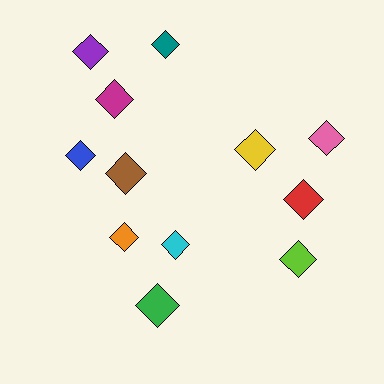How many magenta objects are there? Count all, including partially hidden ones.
There is 1 magenta object.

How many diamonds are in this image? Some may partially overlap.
There are 12 diamonds.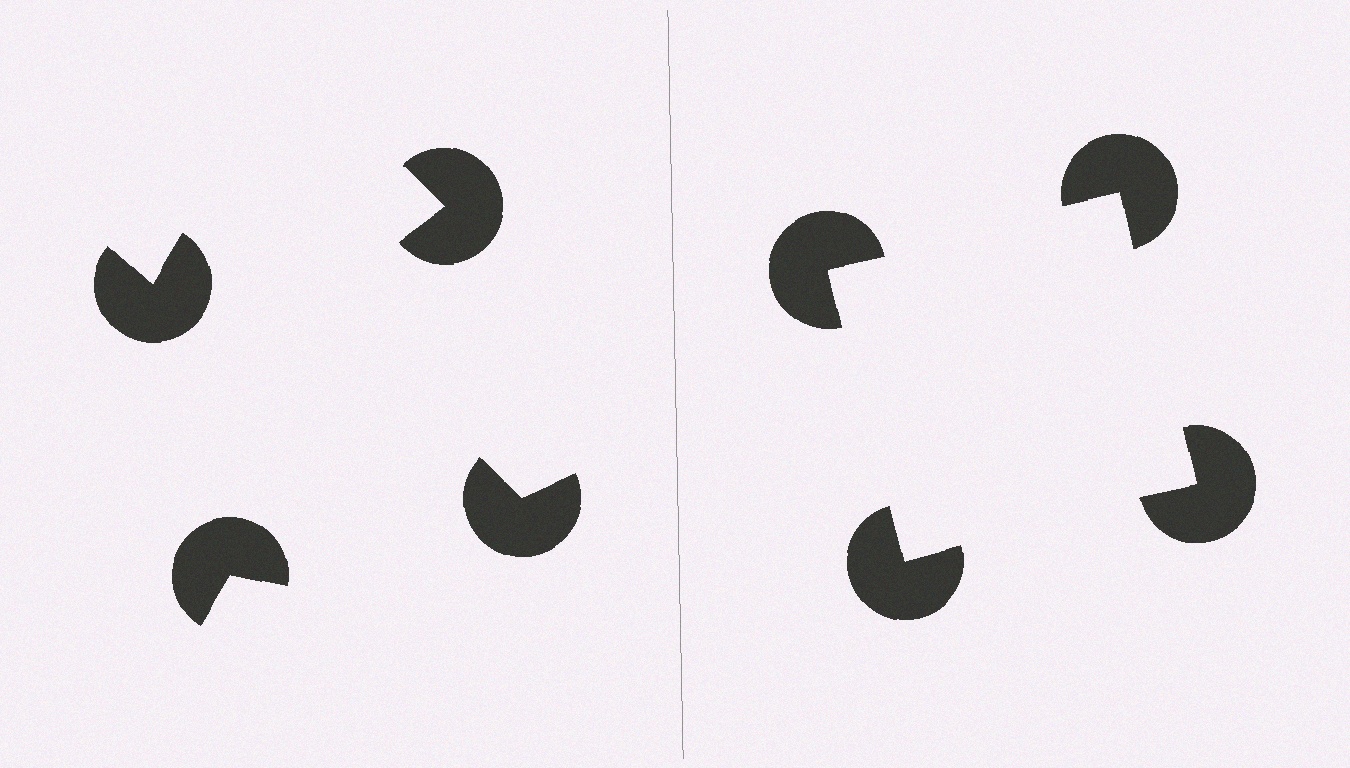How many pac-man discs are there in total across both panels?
8 — 4 on each side.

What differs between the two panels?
The pac-man discs are positioned identically on both sides; only the wedge orientations differ. On the right they align to a square; on the left they are misaligned.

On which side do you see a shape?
An illusory square appears on the right side. On the left side the wedge cuts are rotated, so no coherent shape forms.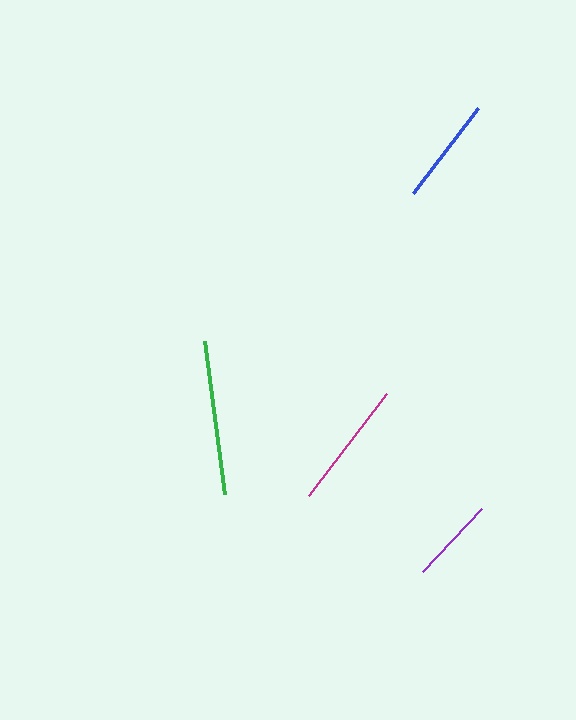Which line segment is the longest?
The green line is the longest at approximately 154 pixels.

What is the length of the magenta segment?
The magenta segment is approximately 128 pixels long.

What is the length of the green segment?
The green segment is approximately 154 pixels long.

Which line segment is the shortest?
The purple line is the shortest at approximately 86 pixels.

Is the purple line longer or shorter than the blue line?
The blue line is longer than the purple line.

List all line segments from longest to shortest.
From longest to shortest: green, magenta, blue, purple.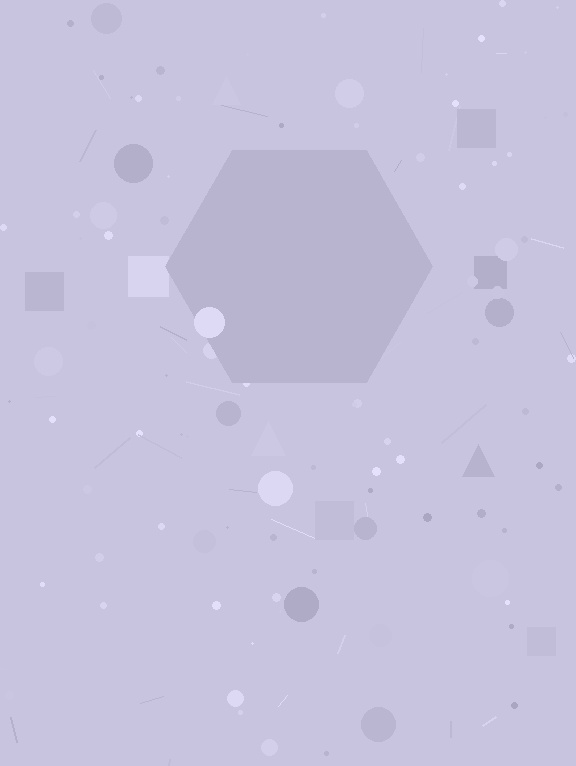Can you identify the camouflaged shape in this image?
The camouflaged shape is a hexagon.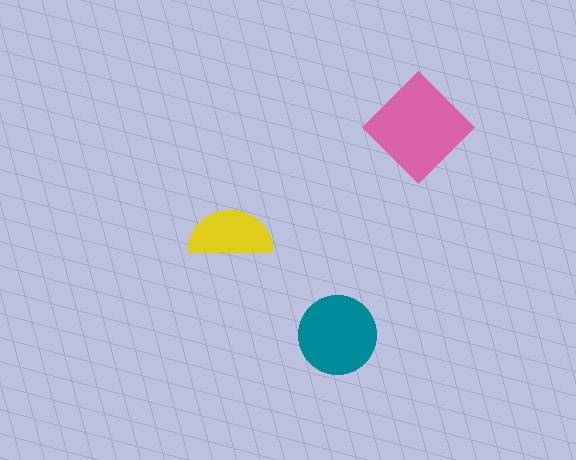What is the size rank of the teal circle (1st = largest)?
2nd.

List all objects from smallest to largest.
The yellow semicircle, the teal circle, the pink diamond.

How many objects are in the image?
There are 3 objects in the image.